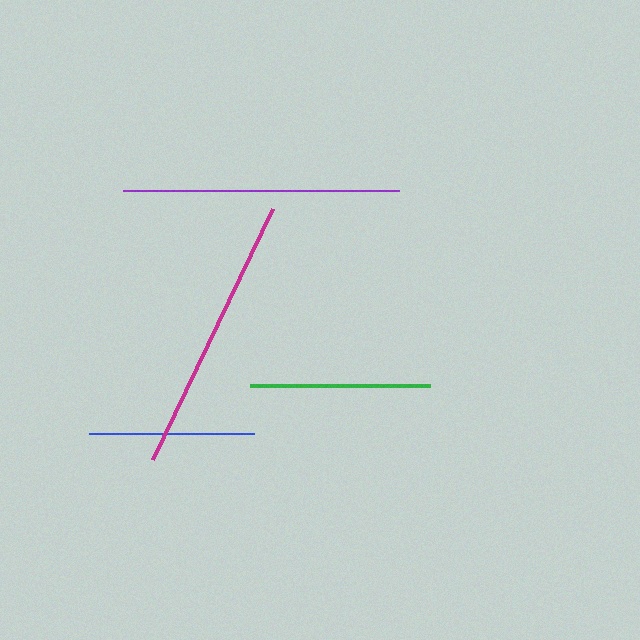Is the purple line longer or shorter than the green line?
The purple line is longer than the green line.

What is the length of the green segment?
The green segment is approximately 180 pixels long.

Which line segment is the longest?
The magenta line is the longest at approximately 278 pixels.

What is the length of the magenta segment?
The magenta segment is approximately 278 pixels long.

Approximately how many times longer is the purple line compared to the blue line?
The purple line is approximately 1.7 times the length of the blue line.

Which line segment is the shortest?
The blue line is the shortest at approximately 164 pixels.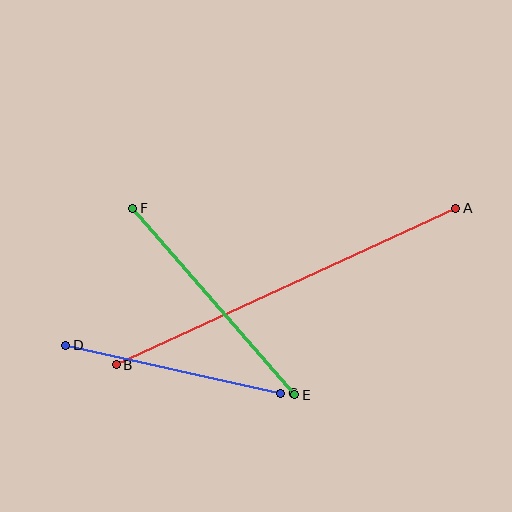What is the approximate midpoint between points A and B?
The midpoint is at approximately (286, 287) pixels.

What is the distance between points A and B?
The distance is approximately 374 pixels.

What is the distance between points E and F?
The distance is approximately 247 pixels.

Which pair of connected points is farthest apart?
Points A and B are farthest apart.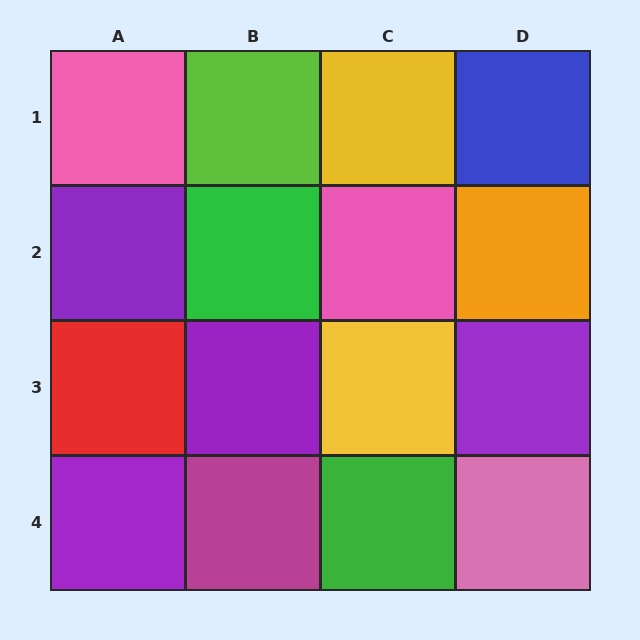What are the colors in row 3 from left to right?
Red, purple, yellow, purple.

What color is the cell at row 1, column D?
Blue.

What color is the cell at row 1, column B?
Lime.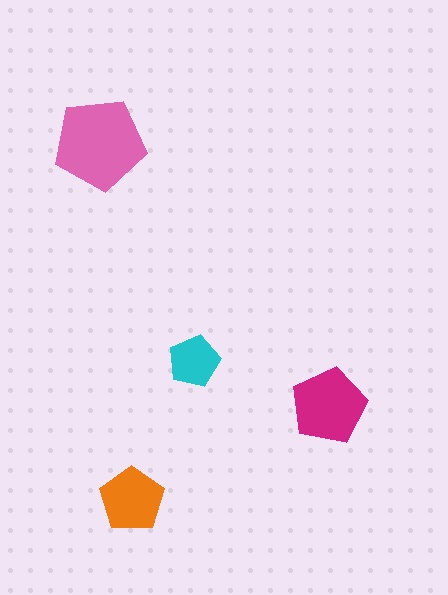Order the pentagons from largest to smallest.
the pink one, the magenta one, the orange one, the cyan one.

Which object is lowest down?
The orange pentagon is bottommost.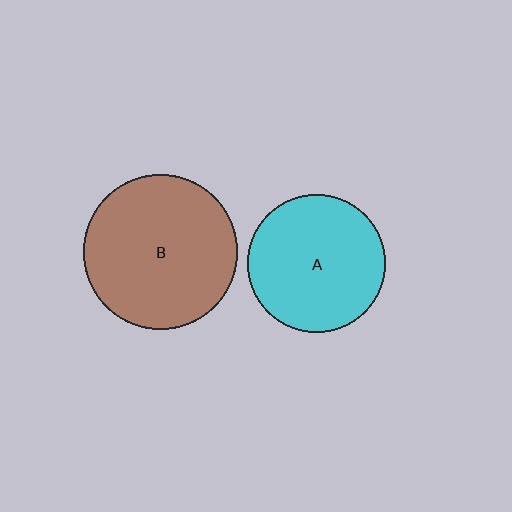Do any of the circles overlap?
No, none of the circles overlap.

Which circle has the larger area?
Circle B (brown).